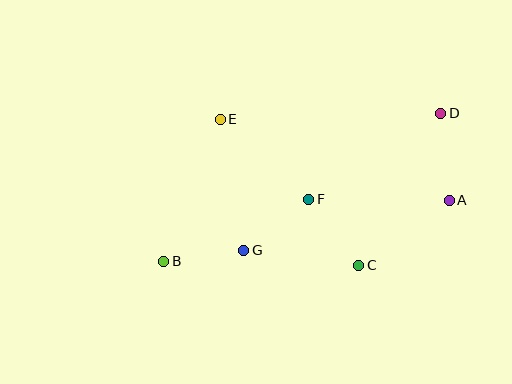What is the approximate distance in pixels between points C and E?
The distance between C and E is approximately 202 pixels.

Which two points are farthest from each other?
Points B and D are farthest from each other.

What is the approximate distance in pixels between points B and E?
The distance between B and E is approximately 153 pixels.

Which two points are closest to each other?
Points B and G are closest to each other.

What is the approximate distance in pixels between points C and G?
The distance between C and G is approximately 116 pixels.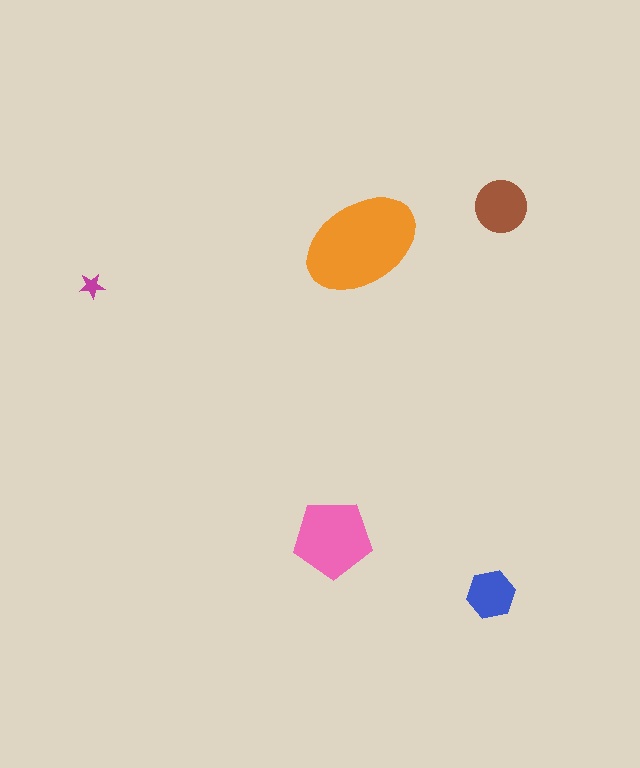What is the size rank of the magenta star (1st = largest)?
5th.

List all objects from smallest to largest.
The magenta star, the blue hexagon, the brown circle, the pink pentagon, the orange ellipse.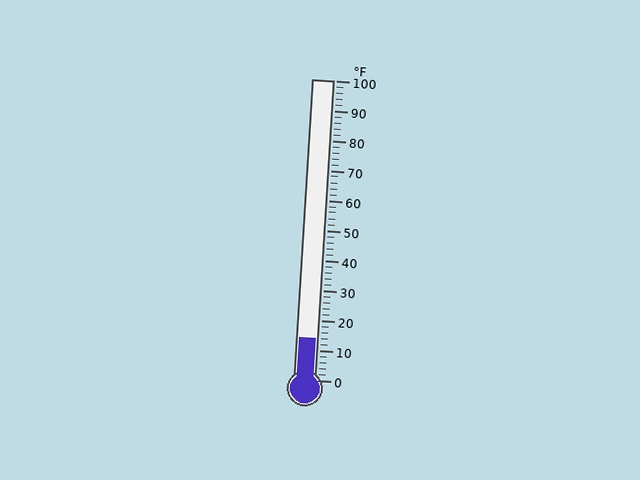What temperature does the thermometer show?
The thermometer shows approximately 14°F.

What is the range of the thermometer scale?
The thermometer scale ranges from 0°F to 100°F.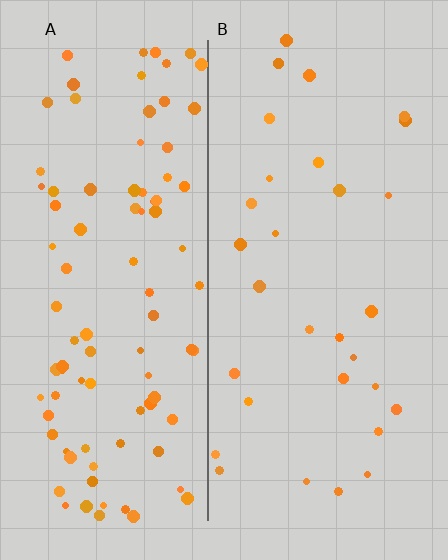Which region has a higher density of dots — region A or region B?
A (the left).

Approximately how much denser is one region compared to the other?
Approximately 3.1× — region A over region B.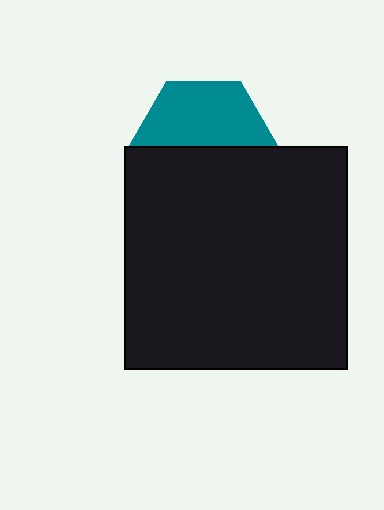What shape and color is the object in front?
The object in front is a black square.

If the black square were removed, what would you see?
You would see the complete teal hexagon.